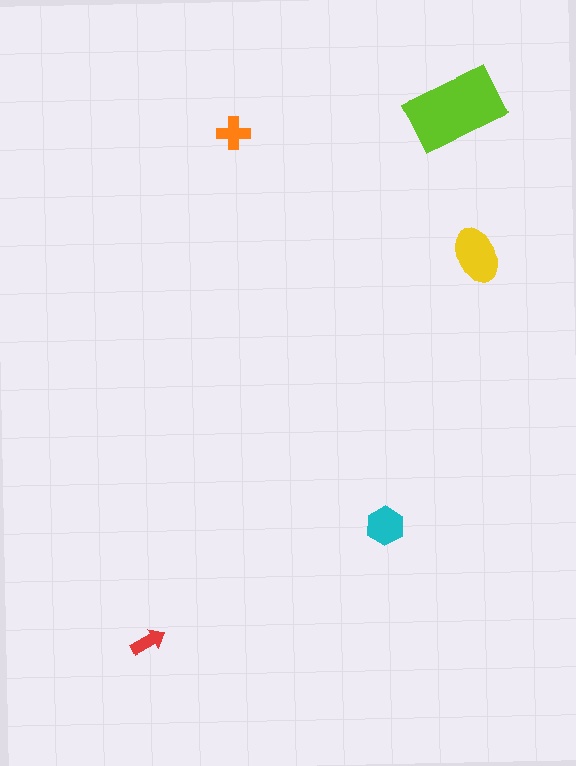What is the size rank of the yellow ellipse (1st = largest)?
2nd.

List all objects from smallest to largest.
The red arrow, the orange cross, the cyan hexagon, the yellow ellipse, the lime rectangle.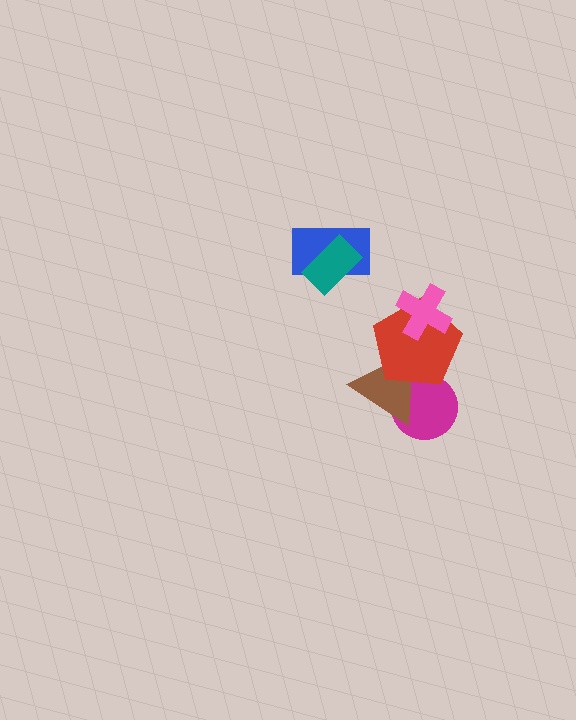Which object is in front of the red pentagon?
The pink cross is in front of the red pentagon.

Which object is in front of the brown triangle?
The red pentagon is in front of the brown triangle.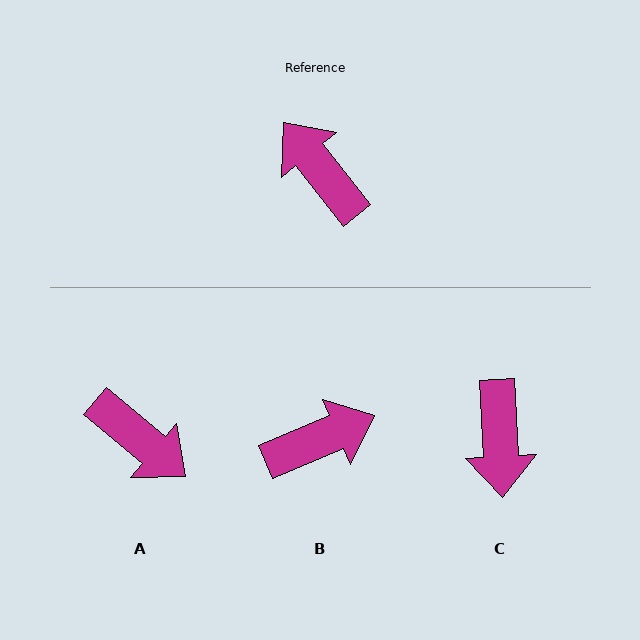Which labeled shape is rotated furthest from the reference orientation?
A, about 169 degrees away.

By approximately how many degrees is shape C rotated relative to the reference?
Approximately 144 degrees counter-clockwise.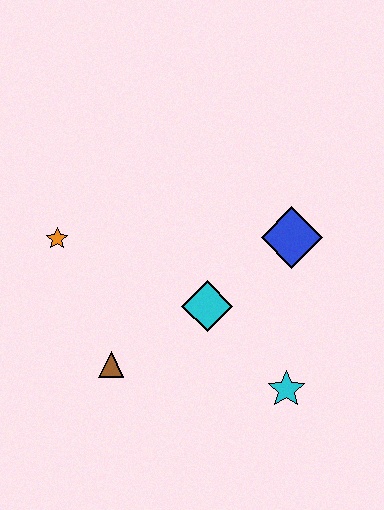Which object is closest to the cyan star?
The cyan diamond is closest to the cyan star.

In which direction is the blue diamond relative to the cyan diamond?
The blue diamond is to the right of the cyan diamond.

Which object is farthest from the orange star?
The cyan star is farthest from the orange star.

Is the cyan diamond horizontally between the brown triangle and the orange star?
No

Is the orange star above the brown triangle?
Yes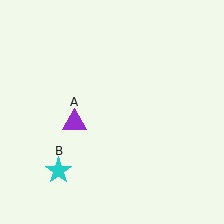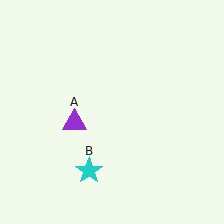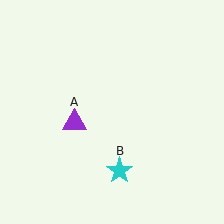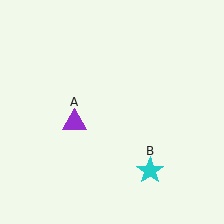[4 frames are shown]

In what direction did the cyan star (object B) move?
The cyan star (object B) moved right.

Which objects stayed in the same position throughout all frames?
Purple triangle (object A) remained stationary.